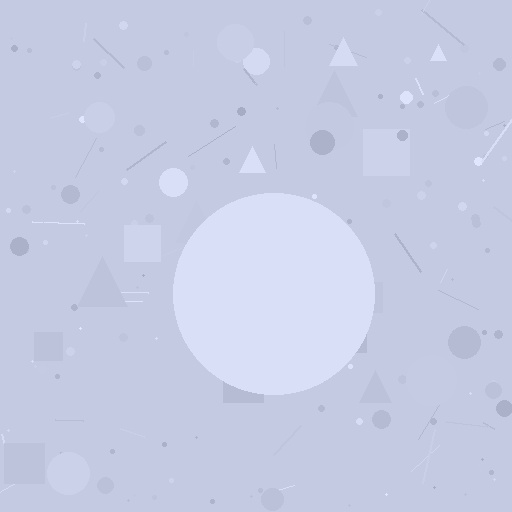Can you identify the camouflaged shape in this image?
The camouflaged shape is a circle.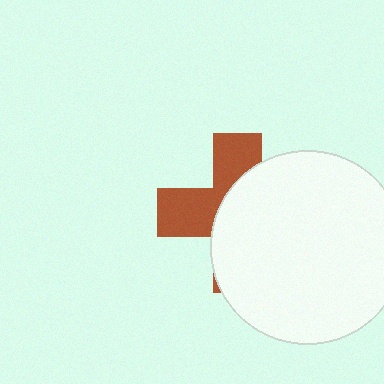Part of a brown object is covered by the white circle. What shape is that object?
It is a cross.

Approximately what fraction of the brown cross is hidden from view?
Roughly 61% of the brown cross is hidden behind the white circle.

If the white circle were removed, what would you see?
You would see the complete brown cross.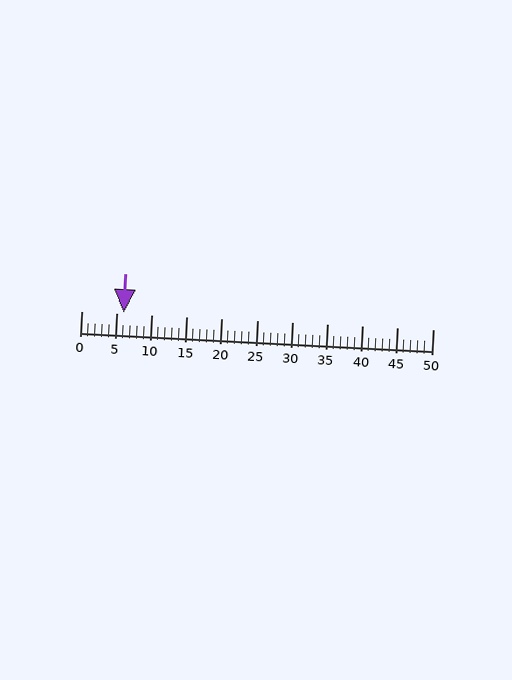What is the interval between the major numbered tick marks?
The major tick marks are spaced 5 units apart.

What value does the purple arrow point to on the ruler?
The purple arrow points to approximately 6.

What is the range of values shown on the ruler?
The ruler shows values from 0 to 50.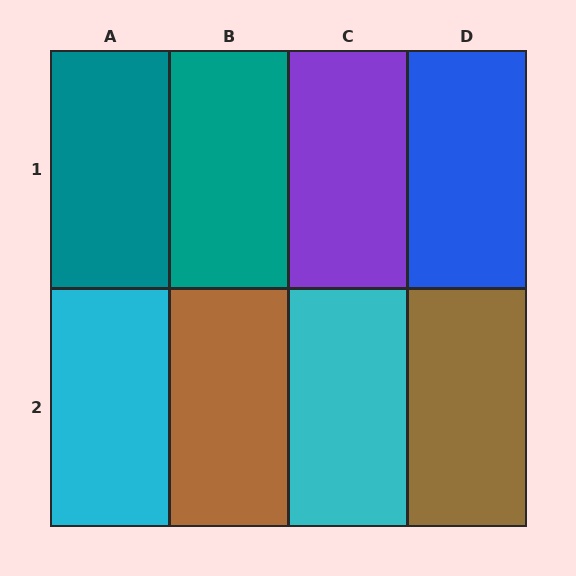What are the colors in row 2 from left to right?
Cyan, brown, cyan, brown.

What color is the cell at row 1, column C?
Purple.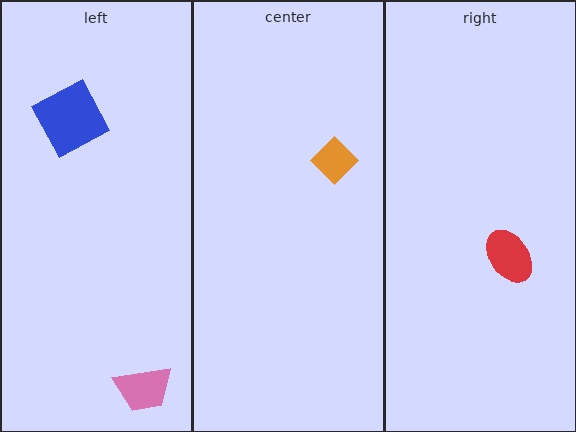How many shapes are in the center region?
1.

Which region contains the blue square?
The left region.